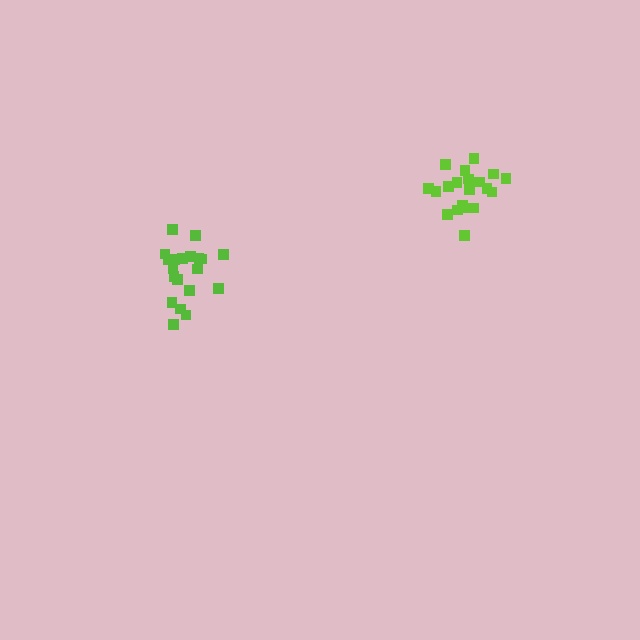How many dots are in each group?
Group 1: 20 dots, Group 2: 20 dots (40 total).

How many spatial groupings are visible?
There are 2 spatial groupings.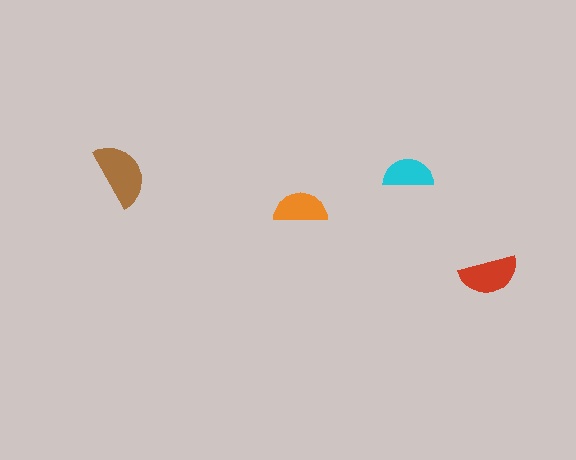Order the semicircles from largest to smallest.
the brown one, the red one, the orange one, the cyan one.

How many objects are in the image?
There are 4 objects in the image.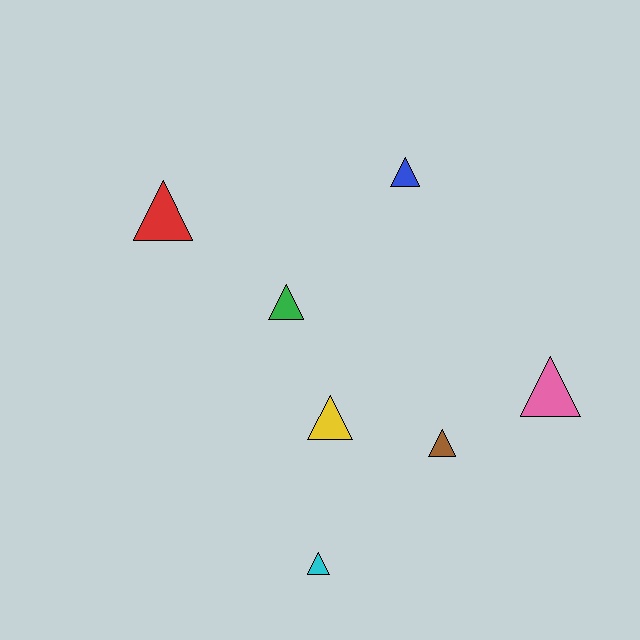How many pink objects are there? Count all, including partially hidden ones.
There is 1 pink object.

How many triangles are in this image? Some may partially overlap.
There are 7 triangles.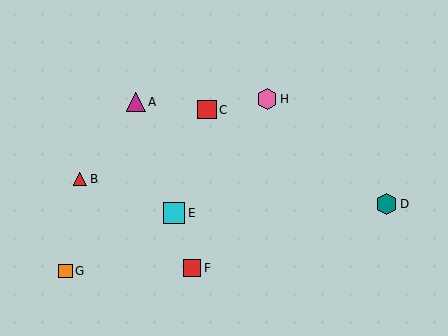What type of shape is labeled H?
Shape H is a pink hexagon.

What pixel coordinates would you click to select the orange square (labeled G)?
Click at (65, 271) to select the orange square G.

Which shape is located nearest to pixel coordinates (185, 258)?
The red square (labeled F) at (192, 268) is nearest to that location.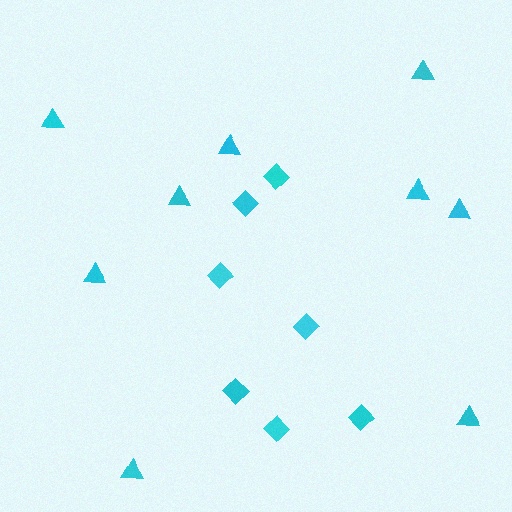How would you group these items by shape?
There are 2 groups: one group of triangles (9) and one group of diamonds (7).